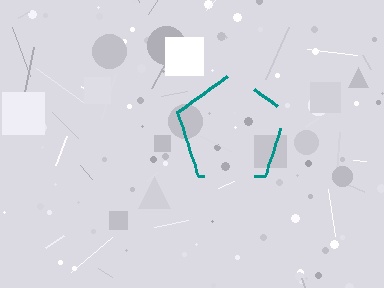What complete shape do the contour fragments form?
The contour fragments form a pentagon.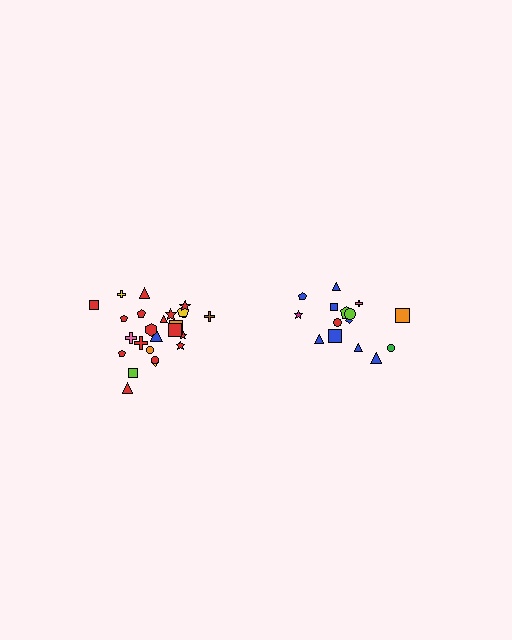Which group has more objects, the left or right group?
The left group.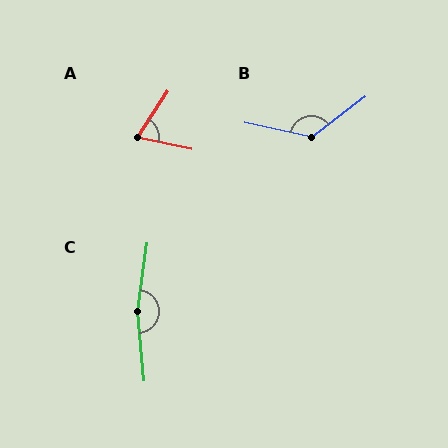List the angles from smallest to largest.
A (69°), B (131°), C (167°).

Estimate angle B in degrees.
Approximately 131 degrees.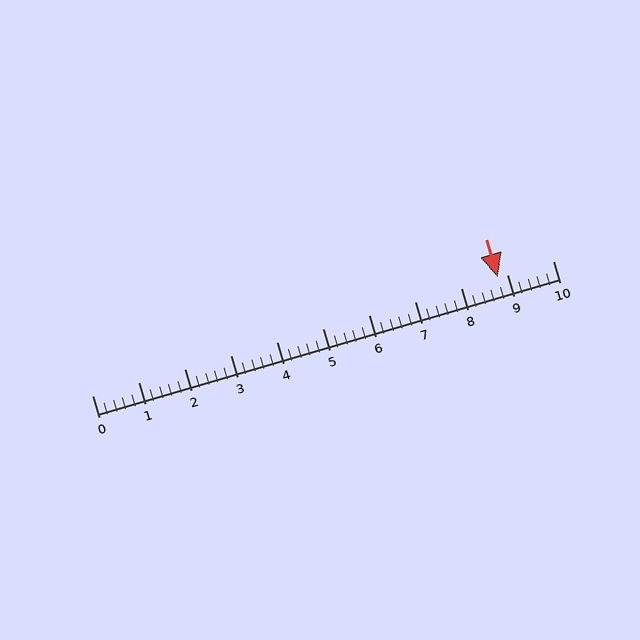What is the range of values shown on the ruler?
The ruler shows values from 0 to 10.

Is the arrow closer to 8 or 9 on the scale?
The arrow is closer to 9.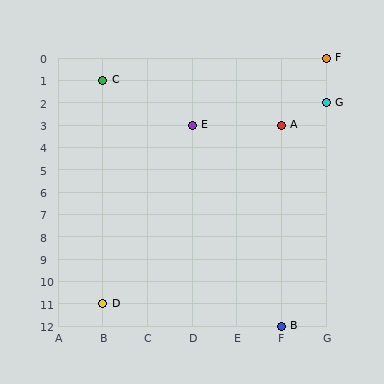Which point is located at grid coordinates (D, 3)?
Point E is at (D, 3).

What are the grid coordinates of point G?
Point G is at grid coordinates (G, 2).